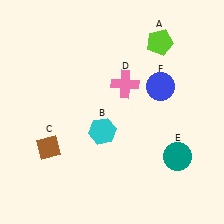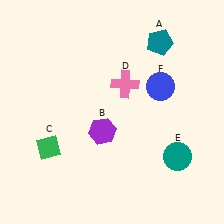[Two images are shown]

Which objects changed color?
A changed from lime to teal. B changed from cyan to purple. C changed from brown to green.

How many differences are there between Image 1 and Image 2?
There are 3 differences between the two images.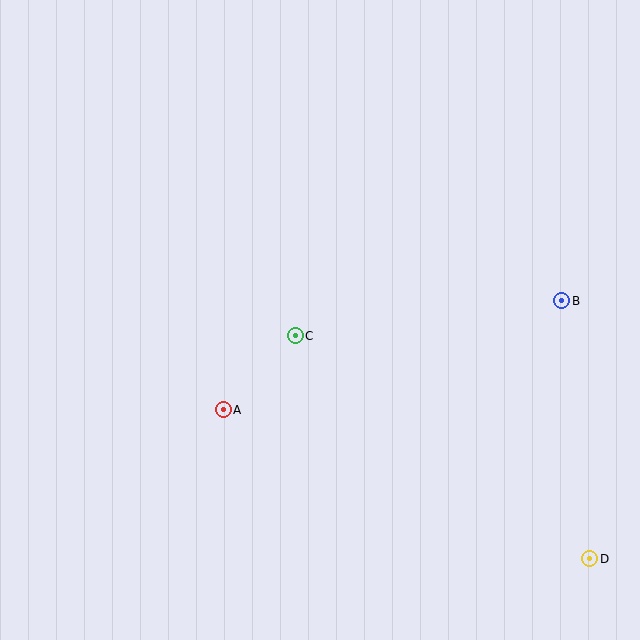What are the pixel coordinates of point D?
Point D is at (590, 559).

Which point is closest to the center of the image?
Point C at (295, 336) is closest to the center.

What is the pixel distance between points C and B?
The distance between C and B is 269 pixels.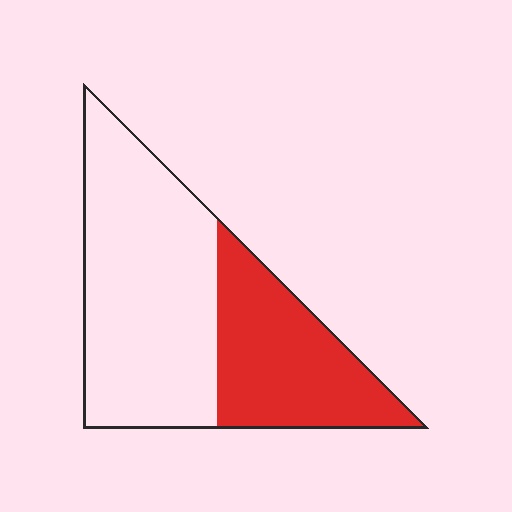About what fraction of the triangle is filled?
About three eighths (3/8).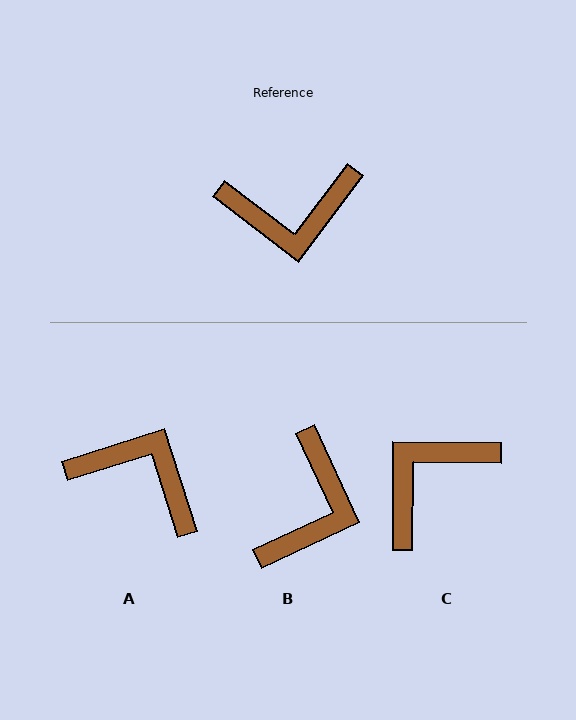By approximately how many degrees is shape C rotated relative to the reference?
Approximately 143 degrees clockwise.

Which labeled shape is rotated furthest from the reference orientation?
A, about 145 degrees away.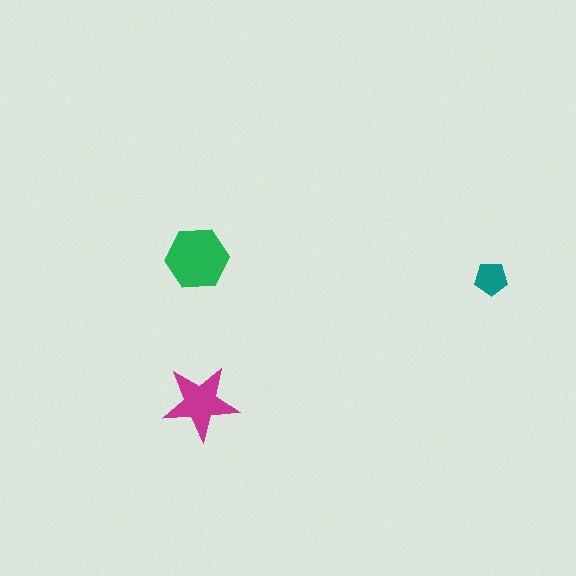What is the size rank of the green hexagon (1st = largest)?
1st.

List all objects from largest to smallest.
The green hexagon, the magenta star, the teal pentagon.